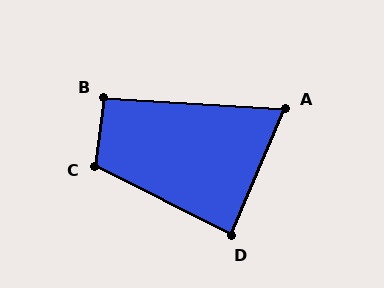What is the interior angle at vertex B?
Approximately 94 degrees (approximately right).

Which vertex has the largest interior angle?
C, at approximately 110 degrees.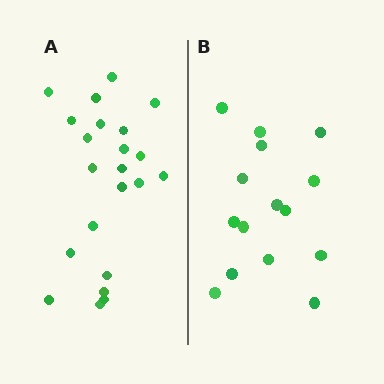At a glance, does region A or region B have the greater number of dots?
Region A (the left region) has more dots.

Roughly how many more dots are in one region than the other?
Region A has roughly 8 or so more dots than region B.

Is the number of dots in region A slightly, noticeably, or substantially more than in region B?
Region A has substantially more. The ratio is roughly 1.5 to 1.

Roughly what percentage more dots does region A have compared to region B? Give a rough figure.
About 45% more.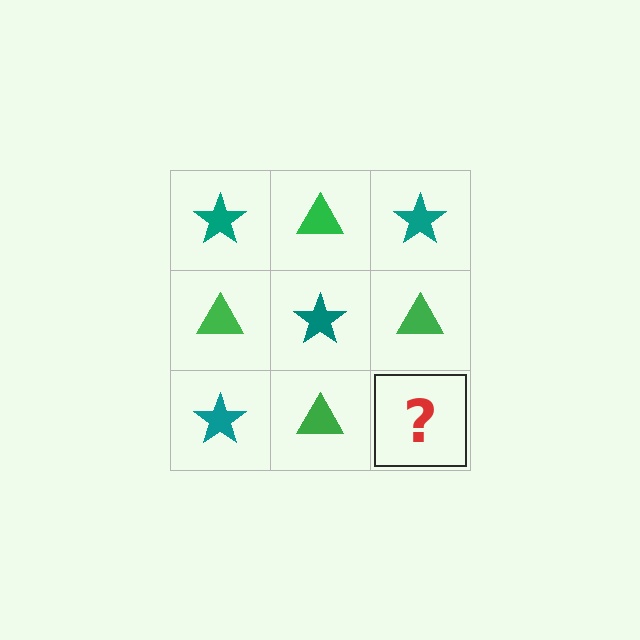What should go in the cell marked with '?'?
The missing cell should contain a teal star.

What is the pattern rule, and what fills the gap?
The rule is that it alternates teal star and green triangle in a checkerboard pattern. The gap should be filled with a teal star.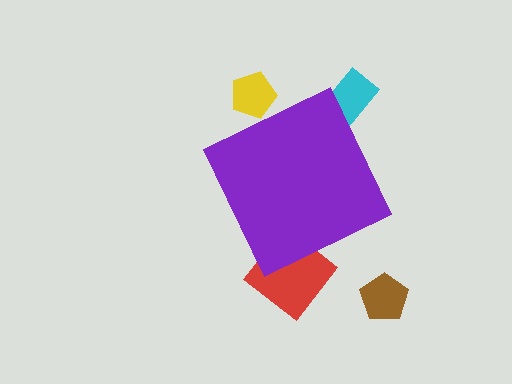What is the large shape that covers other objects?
A purple diamond.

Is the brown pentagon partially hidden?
No, the brown pentagon is fully visible.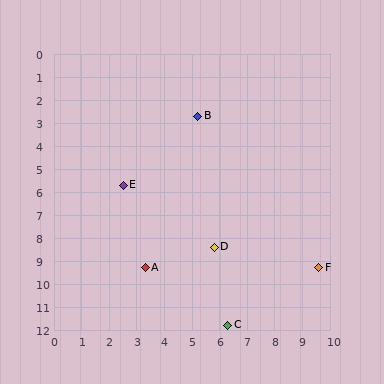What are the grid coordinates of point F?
Point F is at approximately (9.6, 9.3).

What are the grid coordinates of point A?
Point A is at approximately (3.3, 9.3).